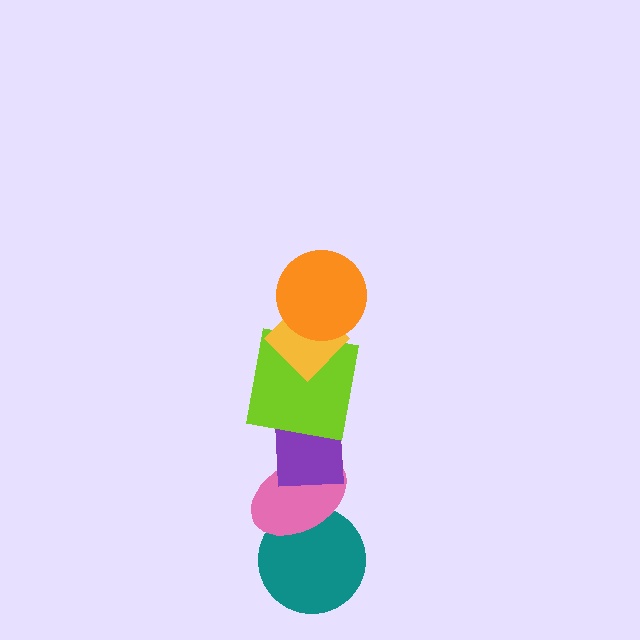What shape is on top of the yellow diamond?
The orange circle is on top of the yellow diamond.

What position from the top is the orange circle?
The orange circle is 1st from the top.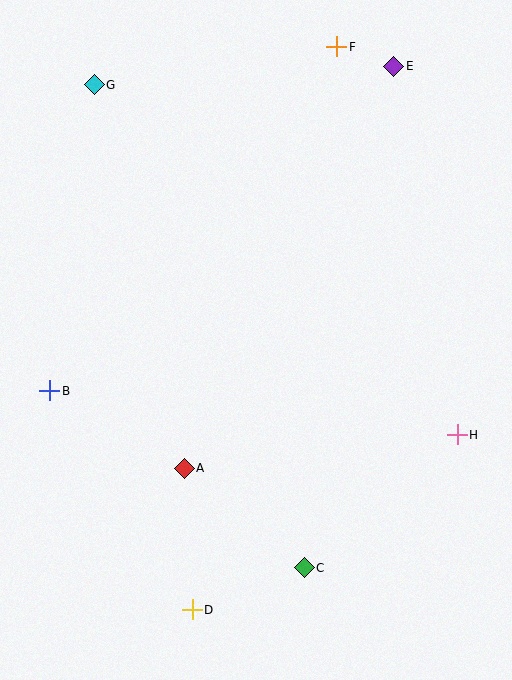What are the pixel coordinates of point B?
Point B is at (50, 391).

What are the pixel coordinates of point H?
Point H is at (457, 435).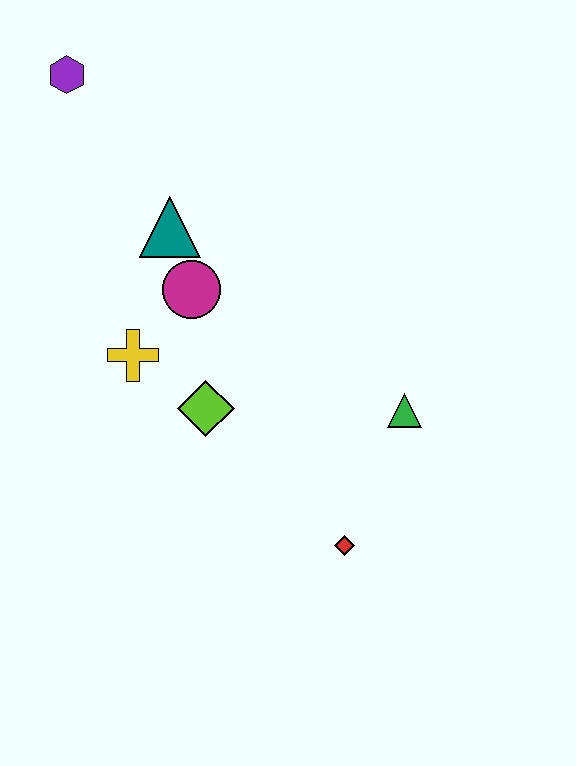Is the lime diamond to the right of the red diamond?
No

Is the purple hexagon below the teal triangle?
No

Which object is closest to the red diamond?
The green triangle is closest to the red diamond.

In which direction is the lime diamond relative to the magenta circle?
The lime diamond is below the magenta circle.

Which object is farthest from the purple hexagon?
The red diamond is farthest from the purple hexagon.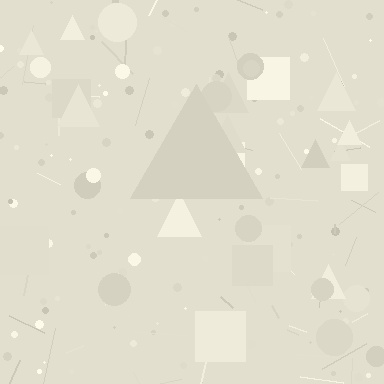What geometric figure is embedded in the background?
A triangle is embedded in the background.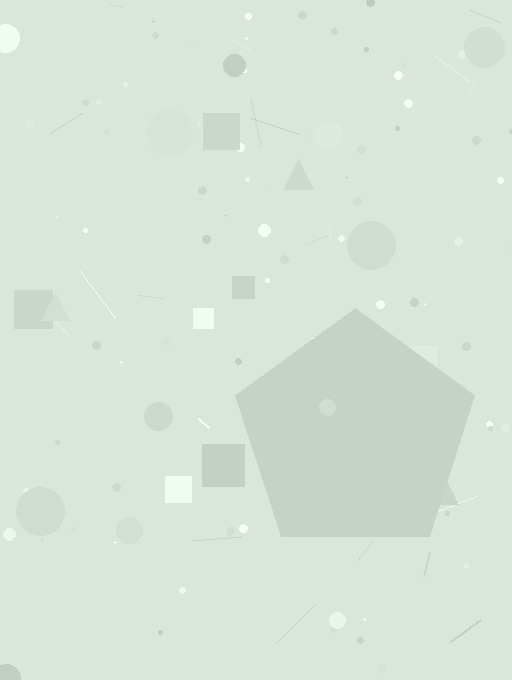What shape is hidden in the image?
A pentagon is hidden in the image.